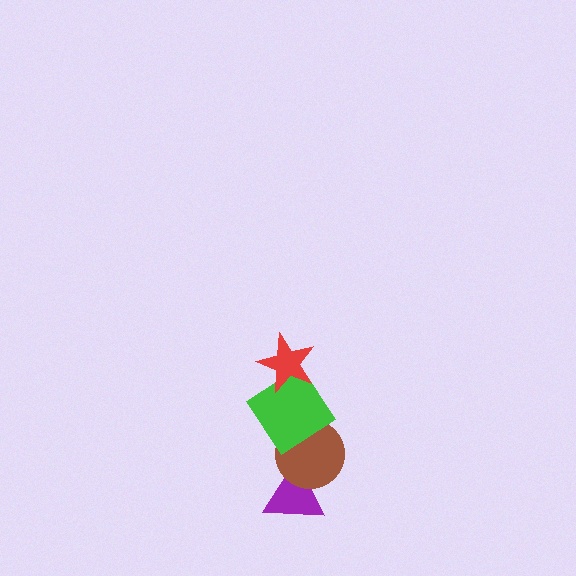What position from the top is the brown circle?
The brown circle is 3rd from the top.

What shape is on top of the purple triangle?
The brown circle is on top of the purple triangle.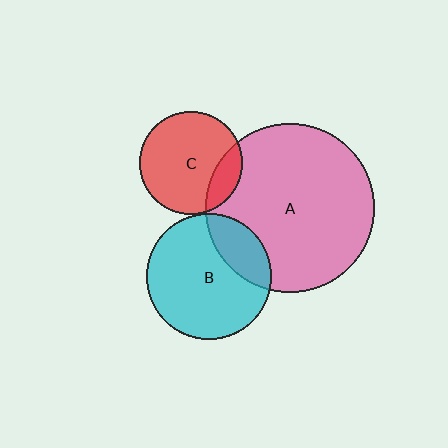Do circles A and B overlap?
Yes.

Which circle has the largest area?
Circle A (pink).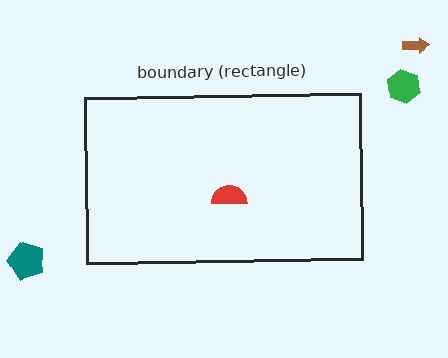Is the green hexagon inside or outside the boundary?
Outside.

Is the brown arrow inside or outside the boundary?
Outside.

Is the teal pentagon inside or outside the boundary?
Outside.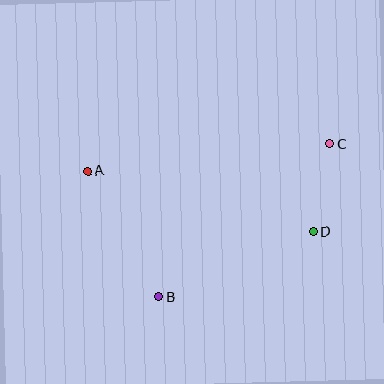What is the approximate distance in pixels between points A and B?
The distance between A and B is approximately 144 pixels.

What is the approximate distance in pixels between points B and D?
The distance between B and D is approximately 168 pixels.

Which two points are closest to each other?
Points C and D are closest to each other.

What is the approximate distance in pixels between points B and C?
The distance between B and C is approximately 229 pixels.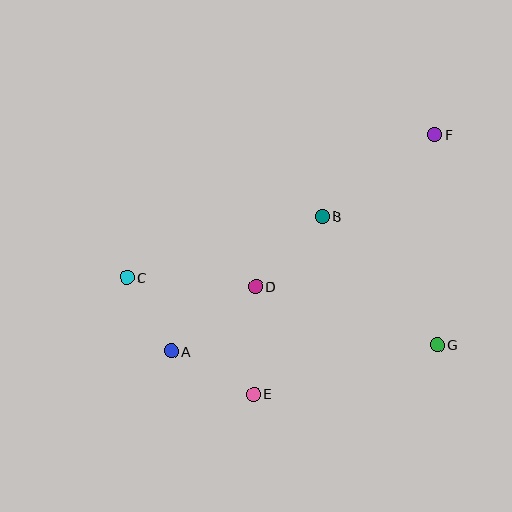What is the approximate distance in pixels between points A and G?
The distance between A and G is approximately 266 pixels.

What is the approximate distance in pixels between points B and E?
The distance between B and E is approximately 191 pixels.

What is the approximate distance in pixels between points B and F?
The distance between B and F is approximately 139 pixels.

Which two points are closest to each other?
Points A and C are closest to each other.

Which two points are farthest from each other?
Points A and F are farthest from each other.